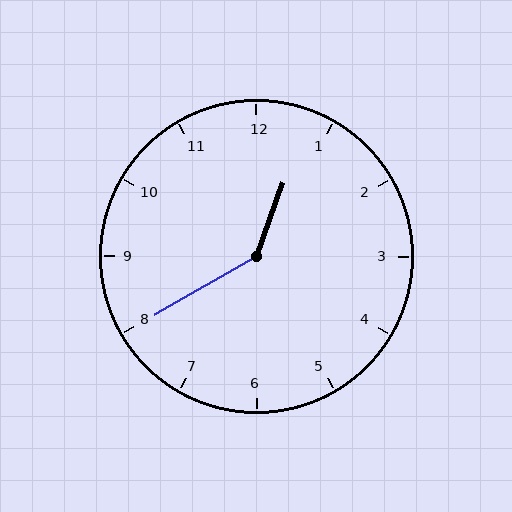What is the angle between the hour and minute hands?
Approximately 140 degrees.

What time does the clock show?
12:40.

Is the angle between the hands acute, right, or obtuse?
It is obtuse.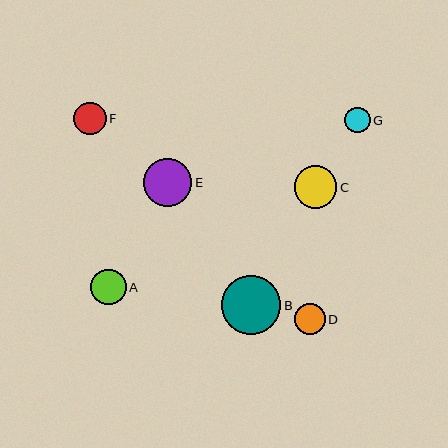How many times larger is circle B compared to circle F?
Circle B is approximately 1.8 times the size of circle F.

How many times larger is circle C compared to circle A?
Circle C is approximately 1.2 times the size of circle A.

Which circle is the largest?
Circle B is the largest with a size of approximately 59 pixels.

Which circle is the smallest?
Circle G is the smallest with a size of approximately 25 pixels.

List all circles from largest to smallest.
From largest to smallest: B, E, C, A, F, D, G.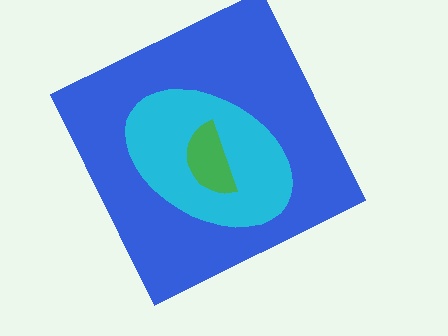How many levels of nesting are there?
3.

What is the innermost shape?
The green semicircle.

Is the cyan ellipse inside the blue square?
Yes.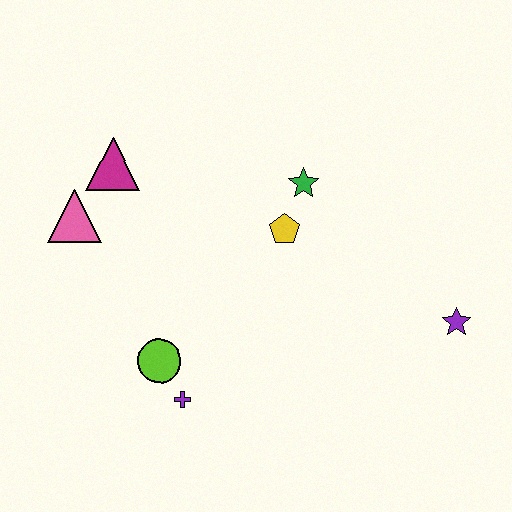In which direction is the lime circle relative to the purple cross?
The lime circle is above the purple cross.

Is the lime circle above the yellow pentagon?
No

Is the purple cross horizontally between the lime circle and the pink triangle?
No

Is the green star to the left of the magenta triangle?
No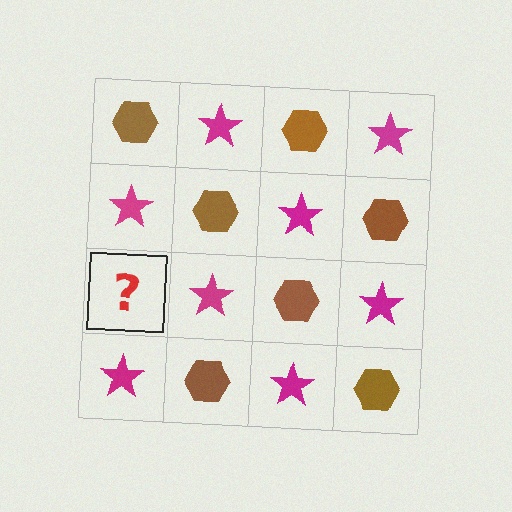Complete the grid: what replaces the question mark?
The question mark should be replaced with a brown hexagon.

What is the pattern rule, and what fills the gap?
The rule is that it alternates brown hexagon and magenta star in a checkerboard pattern. The gap should be filled with a brown hexagon.